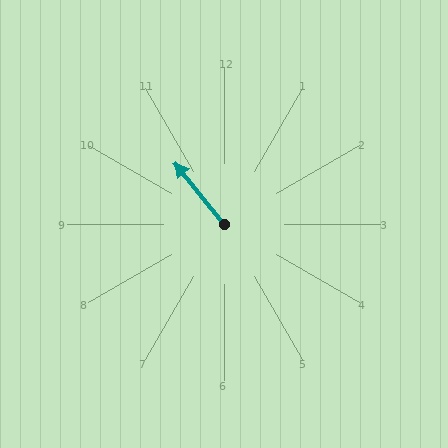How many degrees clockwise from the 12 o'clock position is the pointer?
Approximately 321 degrees.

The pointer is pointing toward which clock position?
Roughly 11 o'clock.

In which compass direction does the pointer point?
Northwest.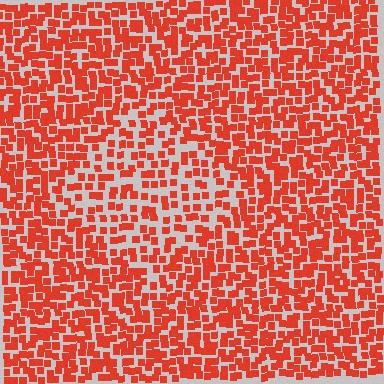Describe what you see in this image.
The image contains small red elements arranged at two different densities. A diamond-shaped region is visible where the elements are less densely packed than the surrounding area.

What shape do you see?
I see a diamond.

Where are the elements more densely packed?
The elements are more densely packed outside the diamond boundary.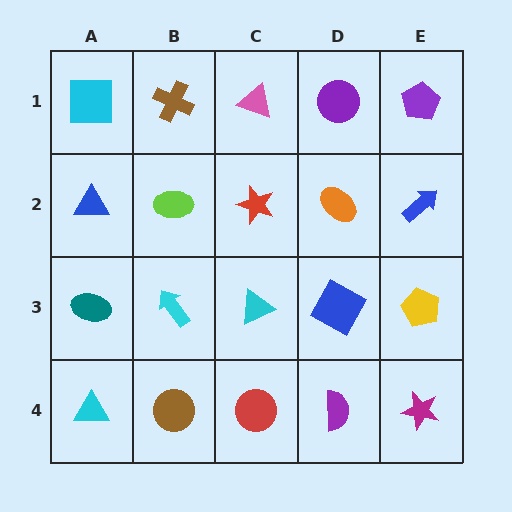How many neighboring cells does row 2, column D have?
4.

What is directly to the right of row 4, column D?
A magenta star.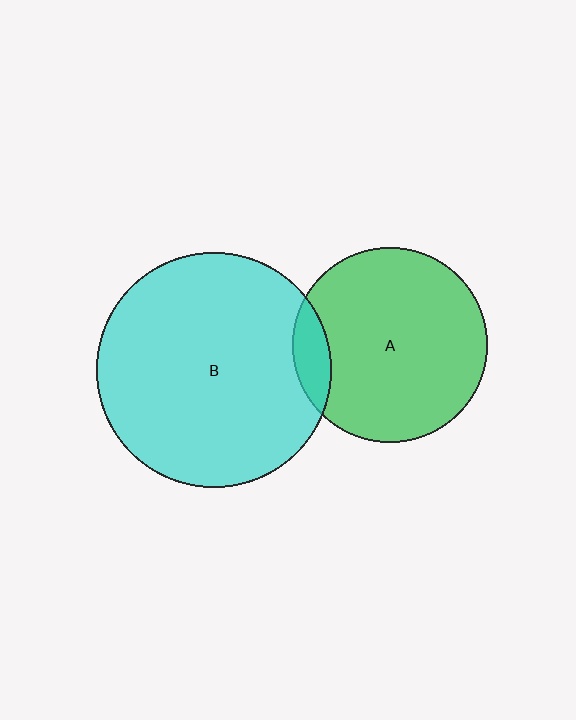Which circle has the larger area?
Circle B (cyan).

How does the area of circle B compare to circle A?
Approximately 1.4 times.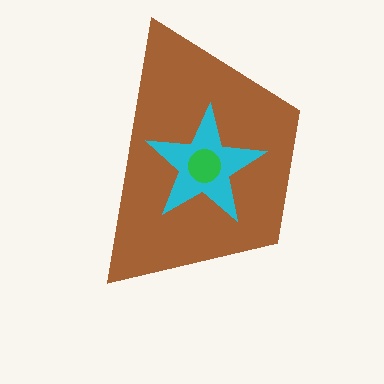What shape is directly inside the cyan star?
The green circle.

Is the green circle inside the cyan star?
Yes.